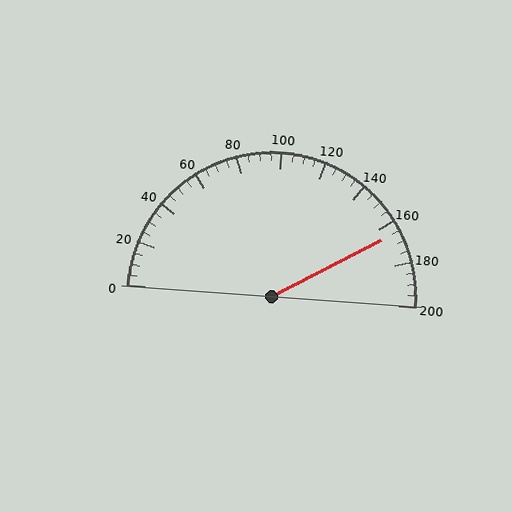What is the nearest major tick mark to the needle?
The nearest major tick mark is 160.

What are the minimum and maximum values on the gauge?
The gauge ranges from 0 to 200.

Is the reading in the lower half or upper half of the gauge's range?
The reading is in the upper half of the range (0 to 200).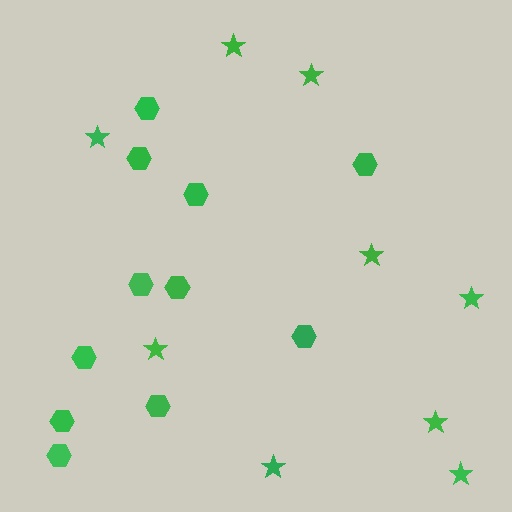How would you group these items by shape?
There are 2 groups: one group of stars (9) and one group of hexagons (11).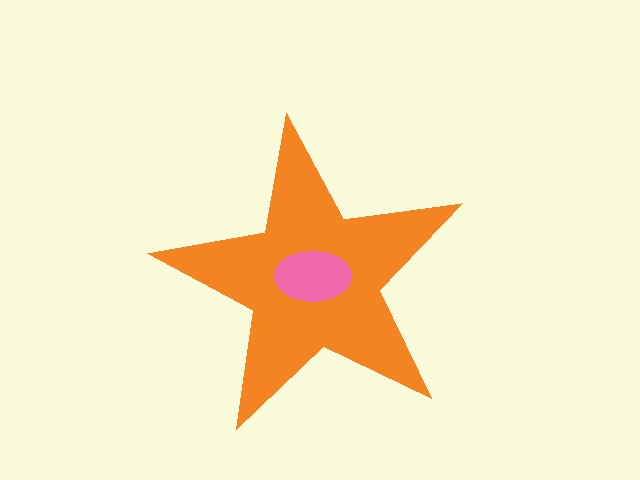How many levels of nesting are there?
2.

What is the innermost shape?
The pink ellipse.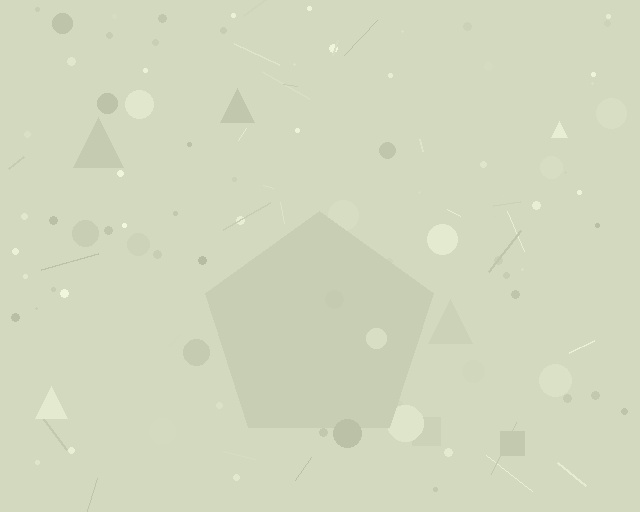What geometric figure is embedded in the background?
A pentagon is embedded in the background.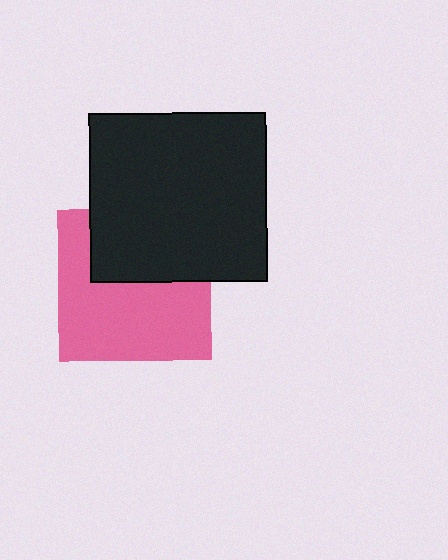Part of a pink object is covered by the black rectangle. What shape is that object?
It is a square.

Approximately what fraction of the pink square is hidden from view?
Roughly 39% of the pink square is hidden behind the black rectangle.